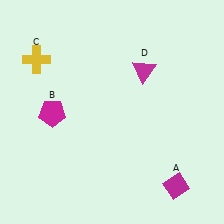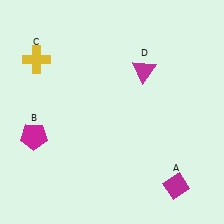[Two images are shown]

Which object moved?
The magenta pentagon (B) moved down.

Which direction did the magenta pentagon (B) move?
The magenta pentagon (B) moved down.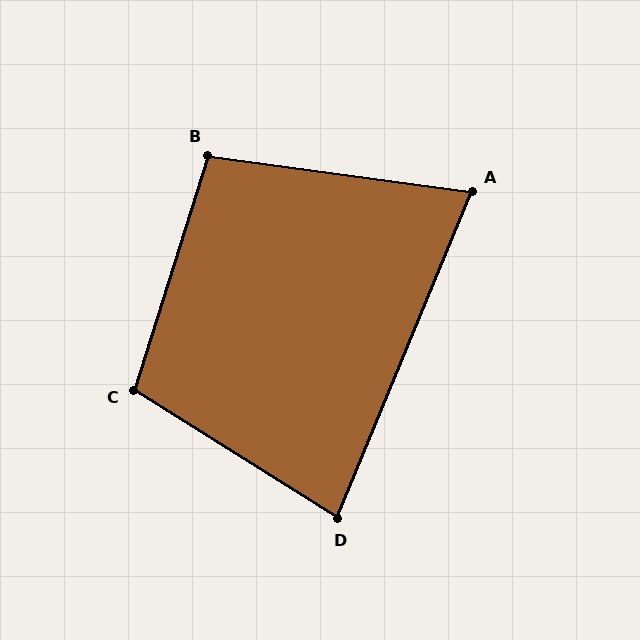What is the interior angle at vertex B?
Approximately 100 degrees (obtuse).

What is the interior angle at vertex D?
Approximately 80 degrees (acute).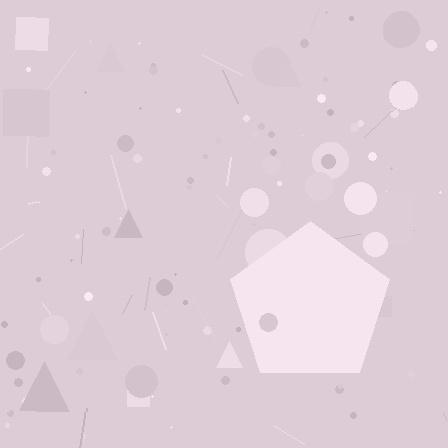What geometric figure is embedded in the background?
A pentagon is embedded in the background.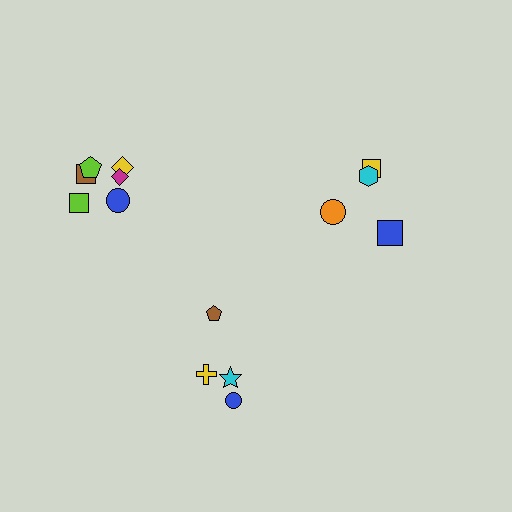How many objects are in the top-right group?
There are 4 objects.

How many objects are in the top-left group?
There are 6 objects.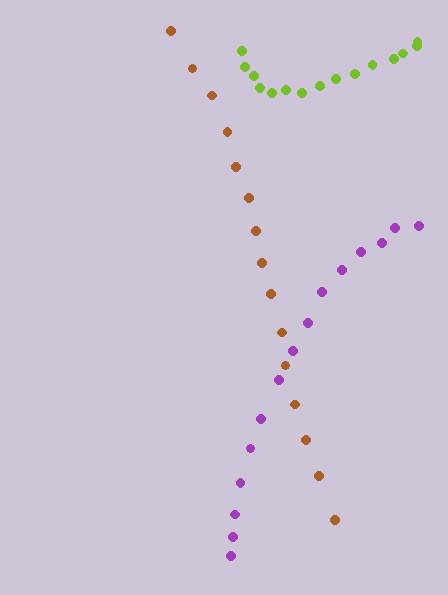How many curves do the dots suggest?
There are 3 distinct paths.